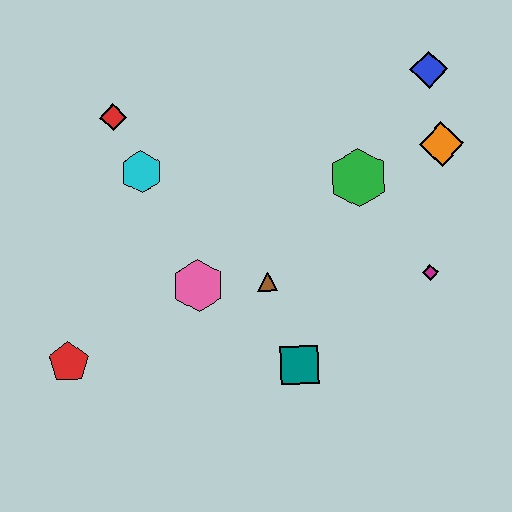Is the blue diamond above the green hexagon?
Yes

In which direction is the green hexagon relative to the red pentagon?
The green hexagon is to the right of the red pentagon.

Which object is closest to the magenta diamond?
The green hexagon is closest to the magenta diamond.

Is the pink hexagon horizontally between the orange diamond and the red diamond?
Yes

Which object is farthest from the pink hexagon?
The blue diamond is farthest from the pink hexagon.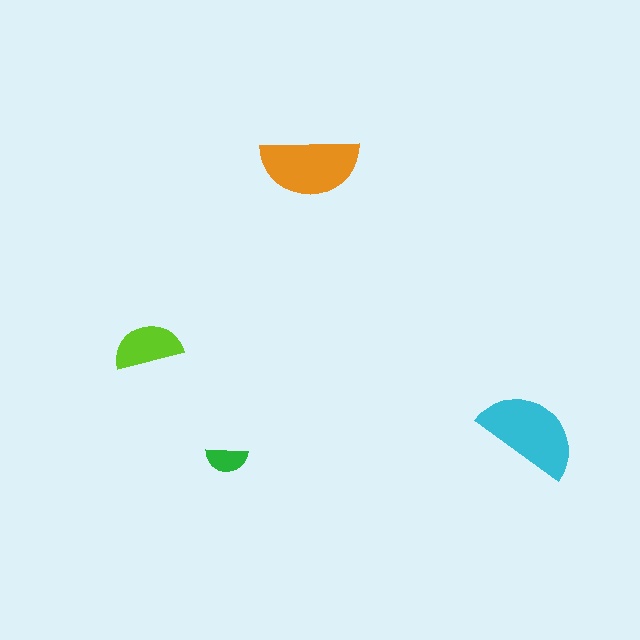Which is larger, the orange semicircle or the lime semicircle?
The orange one.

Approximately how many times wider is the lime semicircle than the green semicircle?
About 1.5 times wider.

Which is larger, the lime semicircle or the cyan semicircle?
The cyan one.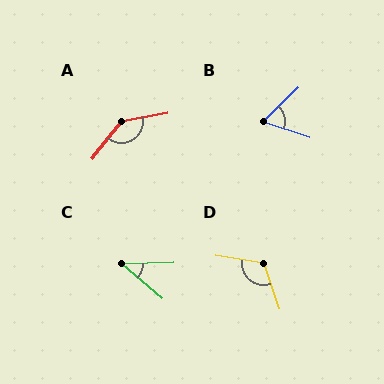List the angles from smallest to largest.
C (42°), B (62°), D (118°), A (139°).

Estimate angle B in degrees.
Approximately 62 degrees.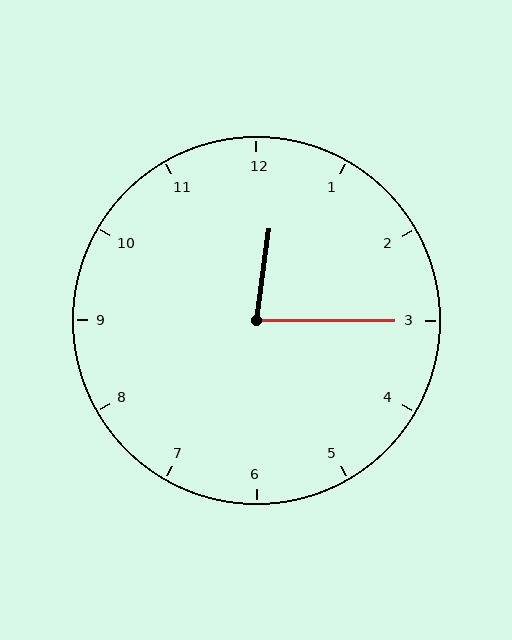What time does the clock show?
12:15.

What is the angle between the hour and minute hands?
Approximately 82 degrees.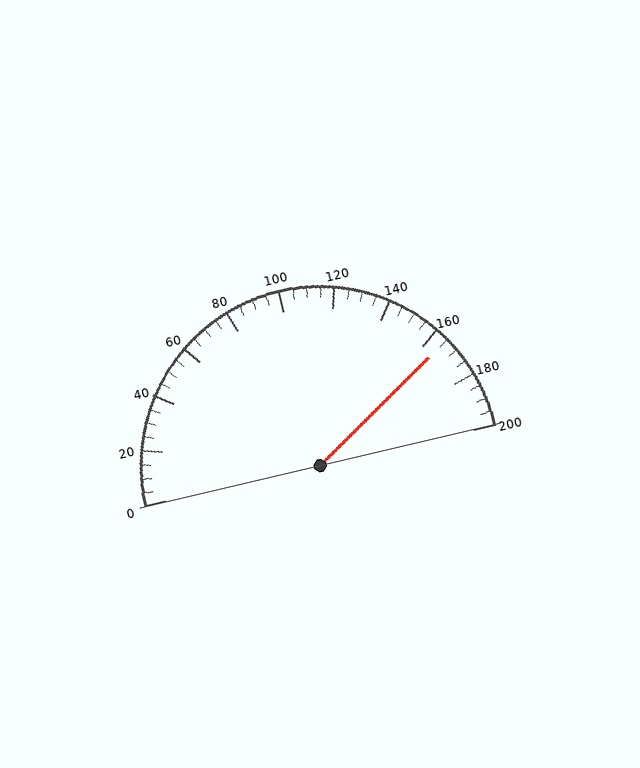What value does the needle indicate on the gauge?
The needle indicates approximately 165.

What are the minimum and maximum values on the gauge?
The gauge ranges from 0 to 200.